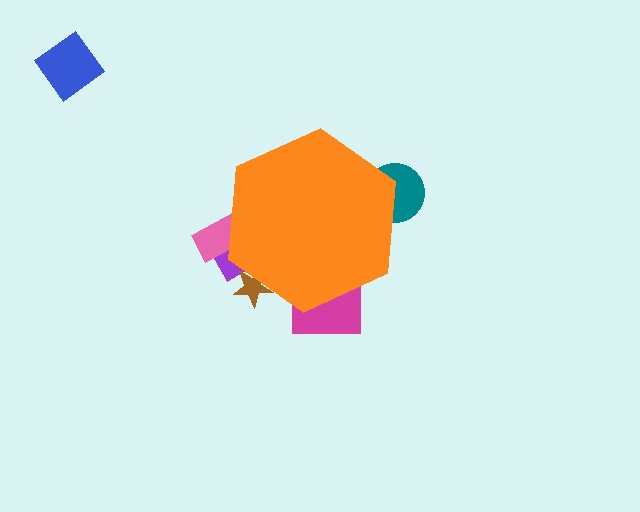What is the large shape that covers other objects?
An orange hexagon.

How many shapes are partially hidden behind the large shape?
5 shapes are partially hidden.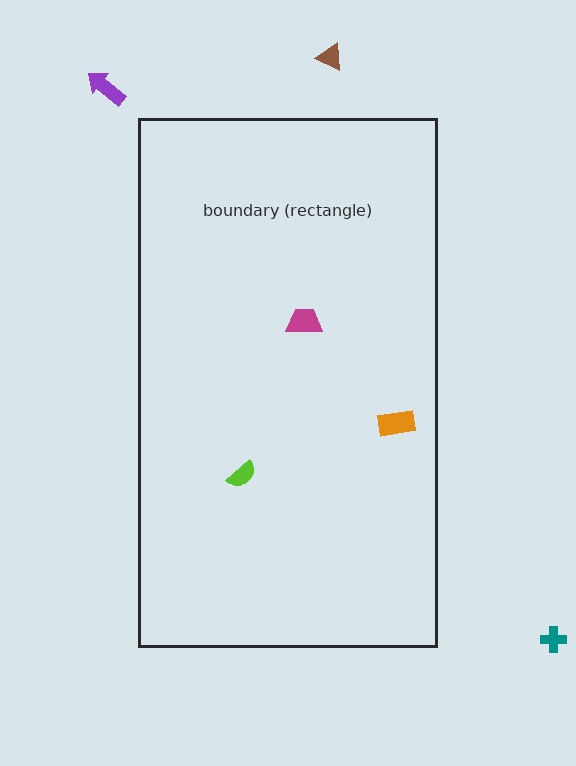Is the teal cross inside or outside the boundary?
Outside.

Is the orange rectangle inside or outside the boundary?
Inside.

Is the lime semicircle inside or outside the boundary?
Inside.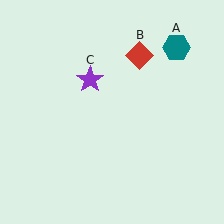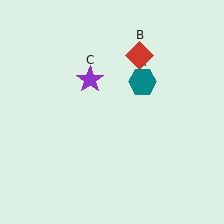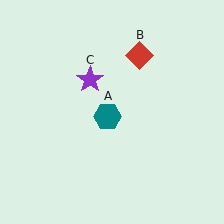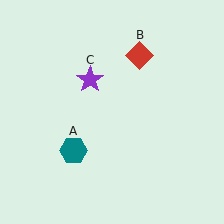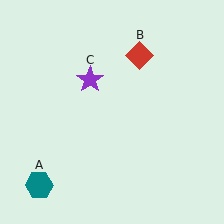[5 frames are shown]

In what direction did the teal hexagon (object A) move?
The teal hexagon (object A) moved down and to the left.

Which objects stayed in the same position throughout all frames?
Red diamond (object B) and purple star (object C) remained stationary.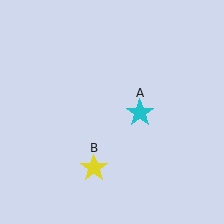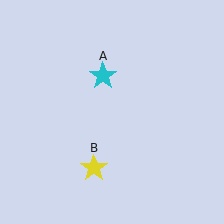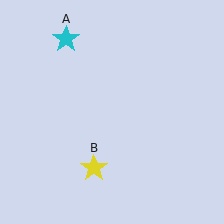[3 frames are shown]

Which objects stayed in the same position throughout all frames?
Yellow star (object B) remained stationary.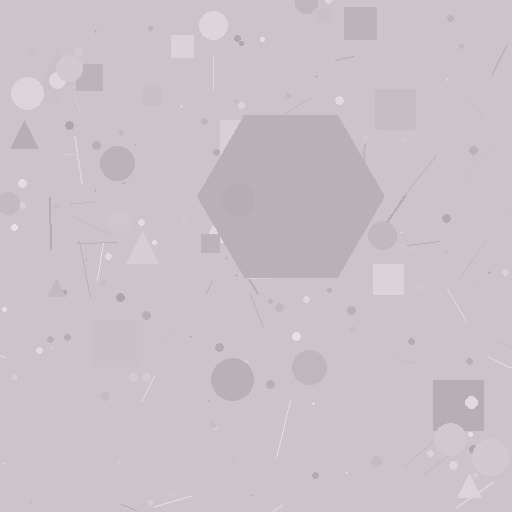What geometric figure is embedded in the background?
A hexagon is embedded in the background.